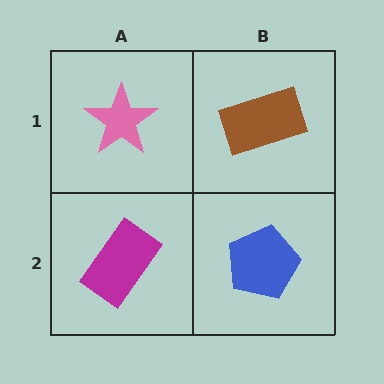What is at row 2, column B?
A blue pentagon.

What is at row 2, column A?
A magenta rectangle.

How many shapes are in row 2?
2 shapes.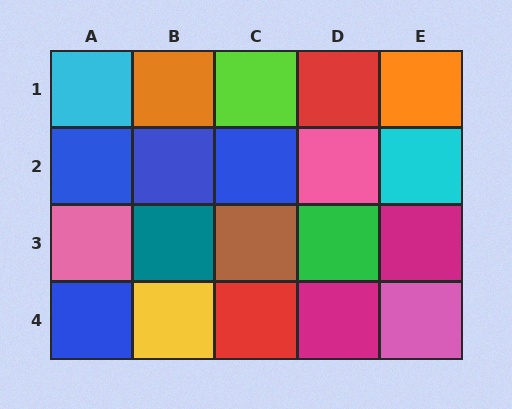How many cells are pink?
3 cells are pink.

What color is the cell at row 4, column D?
Magenta.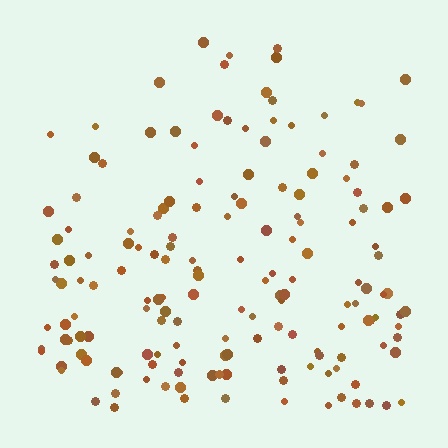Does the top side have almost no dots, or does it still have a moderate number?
Still a moderate number, just noticeably fewer than the bottom.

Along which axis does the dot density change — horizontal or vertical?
Vertical.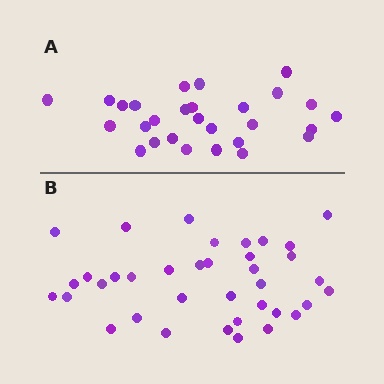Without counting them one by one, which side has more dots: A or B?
Region B (the bottom region) has more dots.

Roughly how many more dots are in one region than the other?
Region B has roughly 8 or so more dots than region A.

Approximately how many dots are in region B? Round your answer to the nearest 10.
About 40 dots. (The exact count is 37, which rounds to 40.)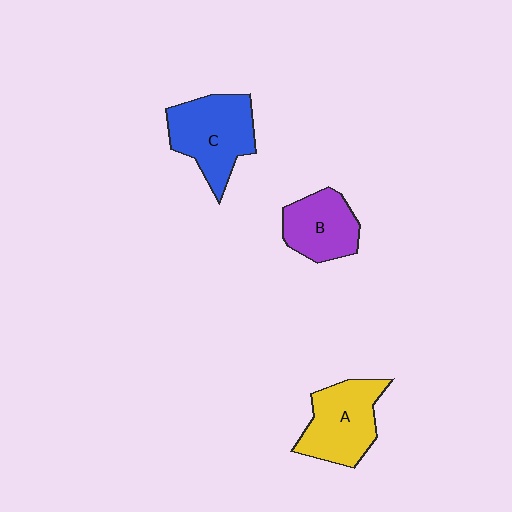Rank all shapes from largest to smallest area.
From largest to smallest: C (blue), A (yellow), B (purple).